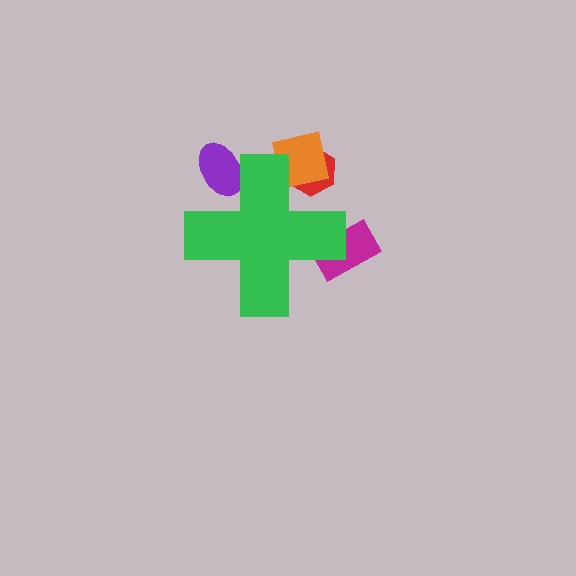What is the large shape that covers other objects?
A green cross.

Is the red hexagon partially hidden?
Yes, the red hexagon is partially hidden behind the green cross.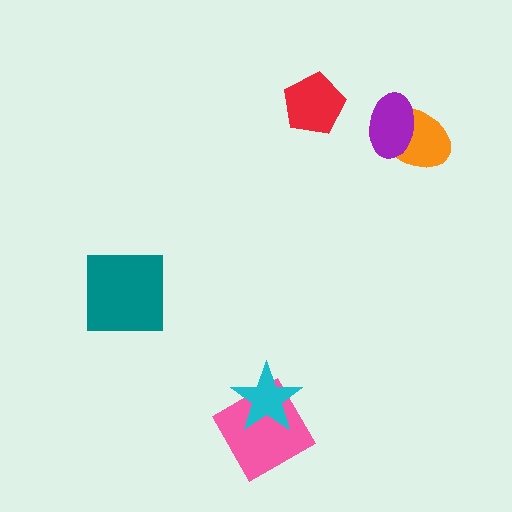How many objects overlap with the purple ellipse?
1 object overlaps with the purple ellipse.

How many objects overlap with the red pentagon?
0 objects overlap with the red pentagon.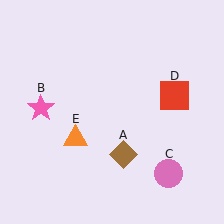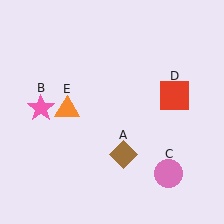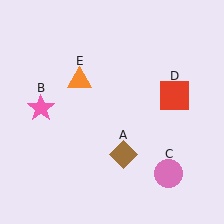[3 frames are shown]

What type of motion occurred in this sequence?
The orange triangle (object E) rotated clockwise around the center of the scene.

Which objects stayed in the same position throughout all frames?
Brown diamond (object A) and pink star (object B) and pink circle (object C) and red square (object D) remained stationary.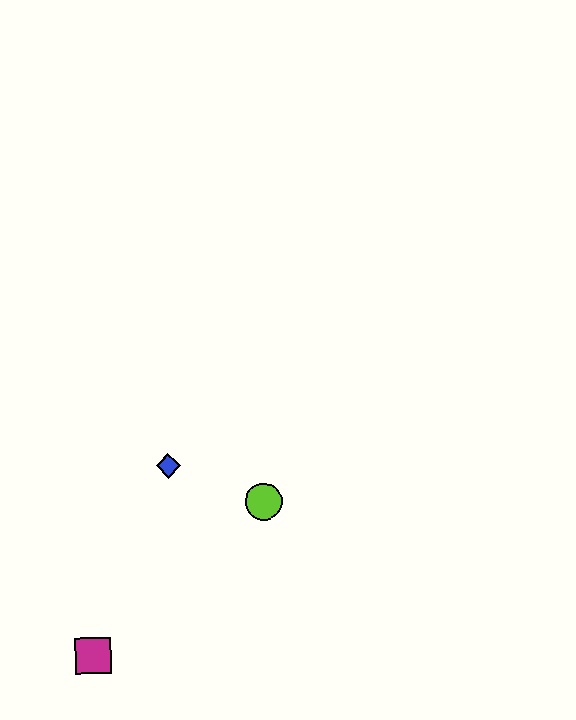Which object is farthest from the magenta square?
The lime circle is farthest from the magenta square.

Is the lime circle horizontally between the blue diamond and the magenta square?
No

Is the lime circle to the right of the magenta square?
Yes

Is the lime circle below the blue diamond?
Yes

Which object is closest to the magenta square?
The blue diamond is closest to the magenta square.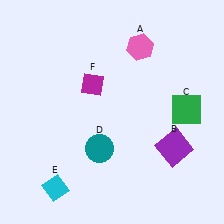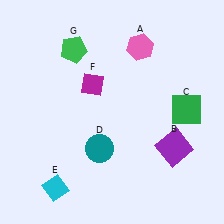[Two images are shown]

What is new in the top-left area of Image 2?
A green pentagon (G) was added in the top-left area of Image 2.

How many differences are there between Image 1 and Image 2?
There is 1 difference between the two images.